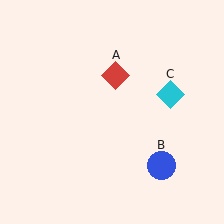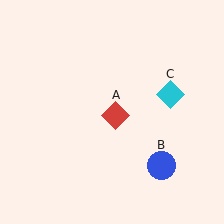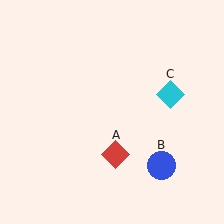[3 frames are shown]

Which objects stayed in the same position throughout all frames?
Blue circle (object B) and cyan diamond (object C) remained stationary.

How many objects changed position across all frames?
1 object changed position: red diamond (object A).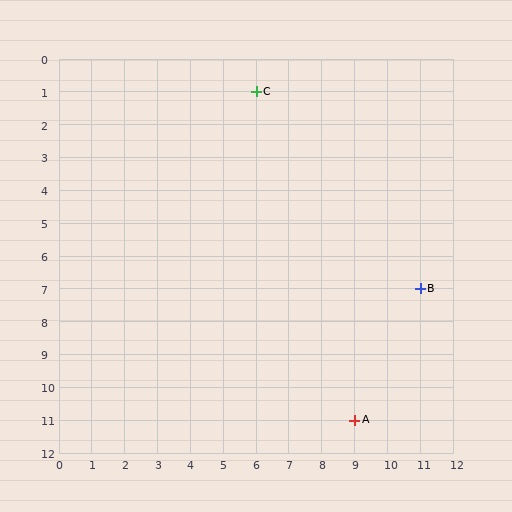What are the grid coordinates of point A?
Point A is at grid coordinates (9, 11).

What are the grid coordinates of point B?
Point B is at grid coordinates (11, 7).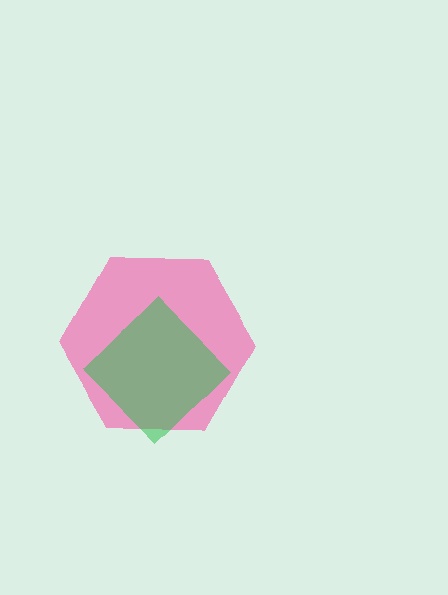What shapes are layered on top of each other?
The layered shapes are: a pink hexagon, a green diamond.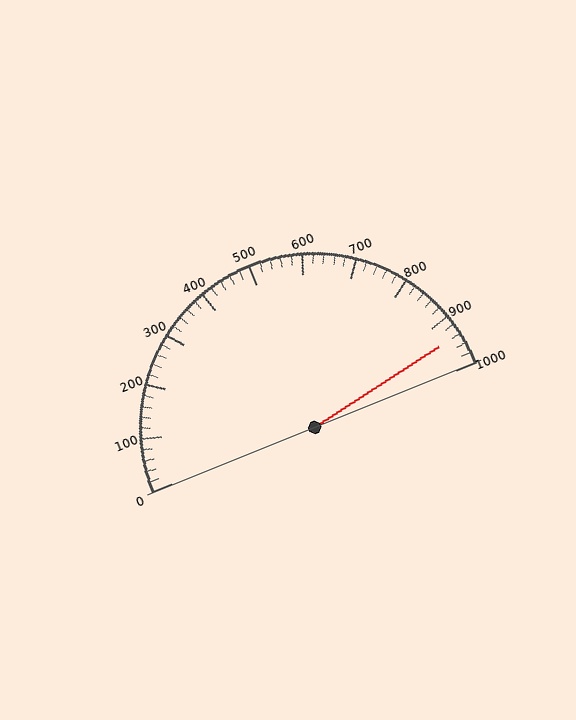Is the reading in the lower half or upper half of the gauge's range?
The reading is in the upper half of the range (0 to 1000).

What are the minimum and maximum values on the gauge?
The gauge ranges from 0 to 1000.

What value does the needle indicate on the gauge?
The needle indicates approximately 940.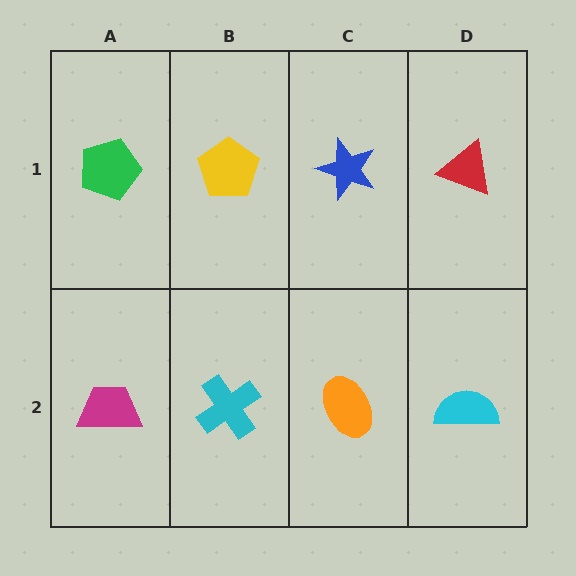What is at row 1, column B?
A yellow pentagon.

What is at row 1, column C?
A blue star.